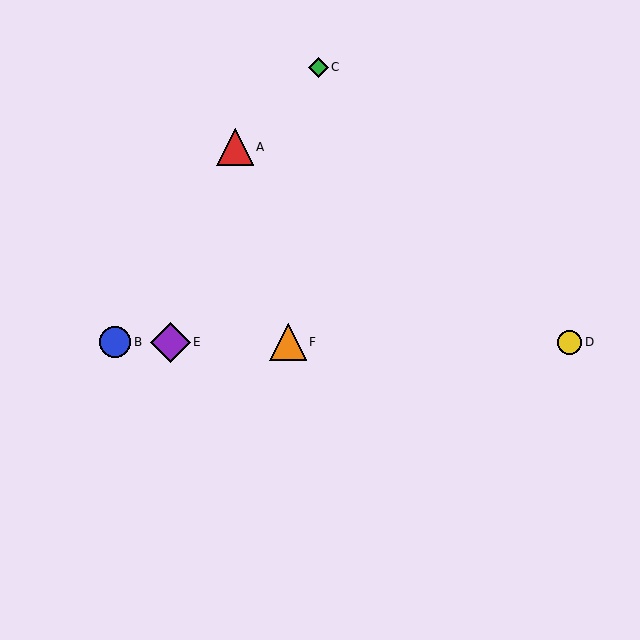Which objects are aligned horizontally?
Objects B, D, E, F are aligned horizontally.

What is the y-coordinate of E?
Object E is at y≈342.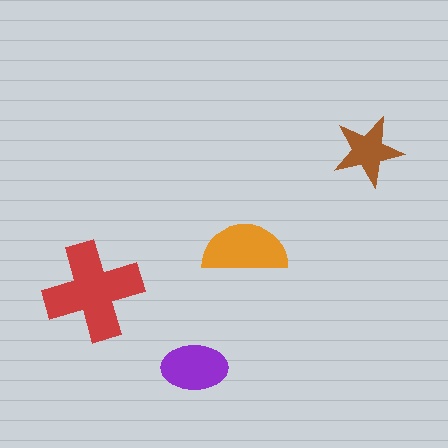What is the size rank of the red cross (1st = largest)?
1st.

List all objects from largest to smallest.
The red cross, the orange semicircle, the purple ellipse, the brown star.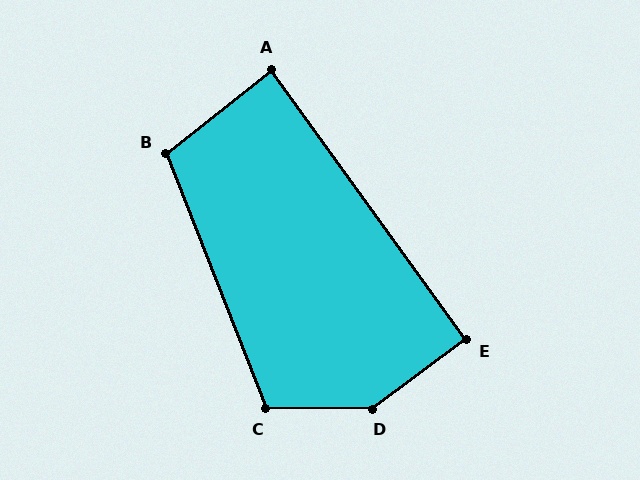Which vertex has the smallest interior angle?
A, at approximately 87 degrees.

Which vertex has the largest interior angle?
D, at approximately 143 degrees.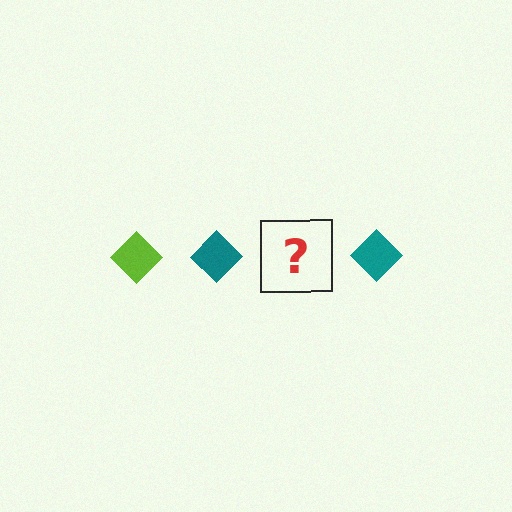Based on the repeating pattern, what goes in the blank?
The blank should be a lime diamond.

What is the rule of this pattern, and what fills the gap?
The rule is that the pattern cycles through lime, teal diamonds. The gap should be filled with a lime diamond.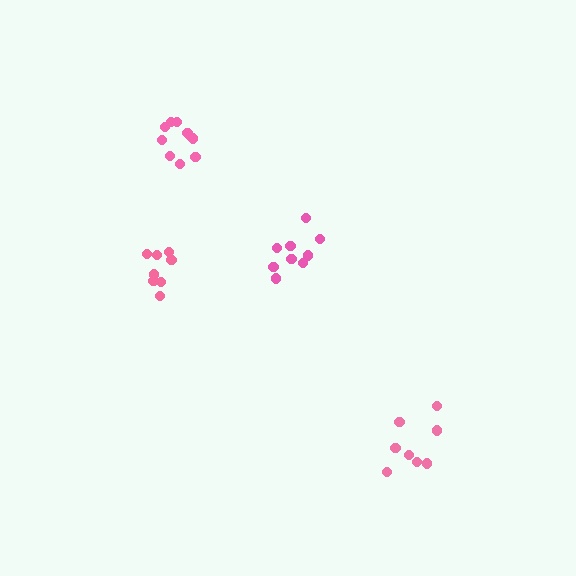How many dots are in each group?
Group 1: 9 dots, Group 2: 10 dots, Group 3: 8 dots, Group 4: 8 dots (35 total).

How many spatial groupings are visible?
There are 4 spatial groupings.